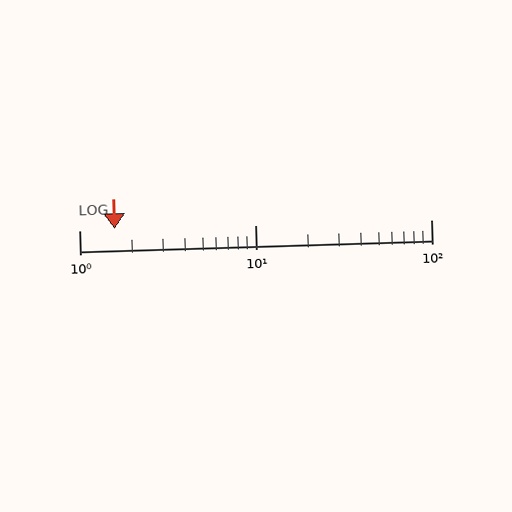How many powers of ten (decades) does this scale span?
The scale spans 2 decades, from 1 to 100.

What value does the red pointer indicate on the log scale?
The pointer indicates approximately 1.6.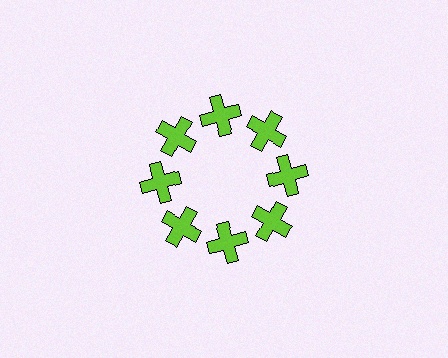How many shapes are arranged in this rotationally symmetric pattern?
There are 8 shapes, arranged in 8 groups of 1.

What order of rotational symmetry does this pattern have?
This pattern has 8-fold rotational symmetry.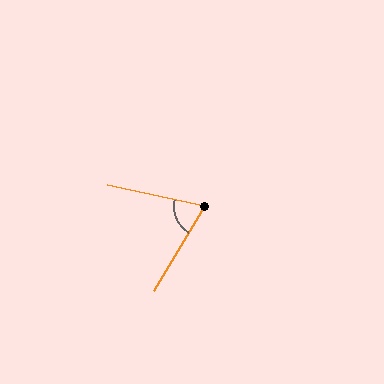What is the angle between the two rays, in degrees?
Approximately 71 degrees.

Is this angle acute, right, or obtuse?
It is acute.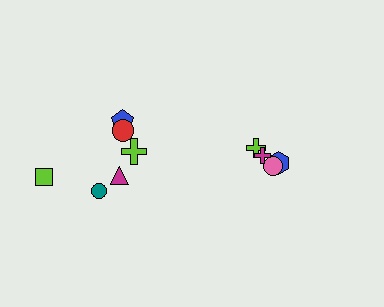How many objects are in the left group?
There are 6 objects.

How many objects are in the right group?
There are 4 objects.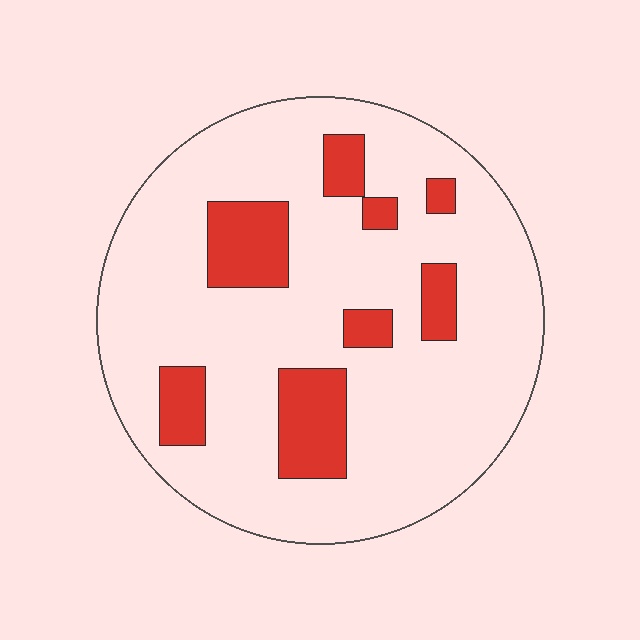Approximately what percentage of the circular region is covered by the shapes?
Approximately 20%.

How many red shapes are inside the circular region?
8.